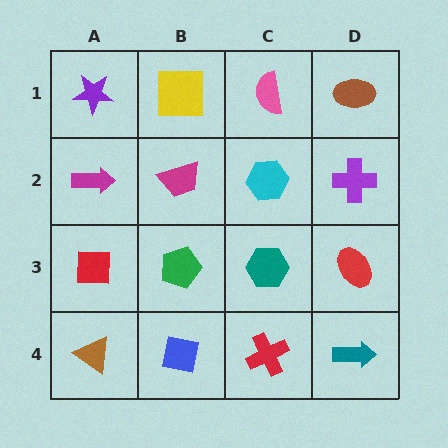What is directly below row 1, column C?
A cyan hexagon.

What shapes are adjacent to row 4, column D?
A red ellipse (row 3, column D), a red cross (row 4, column C).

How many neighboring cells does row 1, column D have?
2.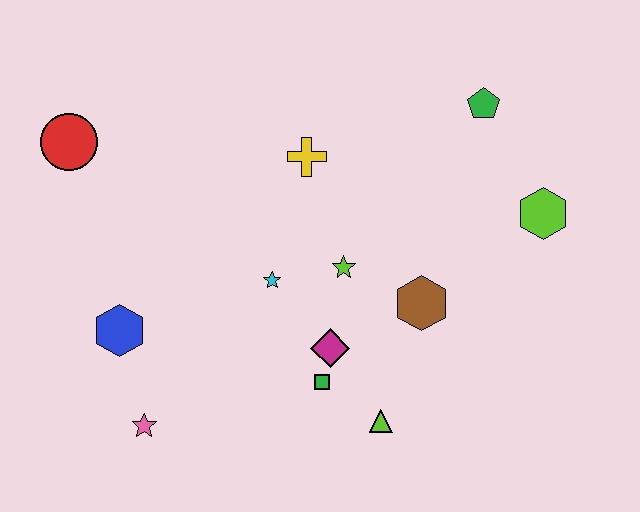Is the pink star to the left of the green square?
Yes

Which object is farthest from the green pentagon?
The pink star is farthest from the green pentagon.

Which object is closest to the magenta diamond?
The green square is closest to the magenta diamond.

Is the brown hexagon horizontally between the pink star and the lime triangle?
No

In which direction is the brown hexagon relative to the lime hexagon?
The brown hexagon is to the left of the lime hexagon.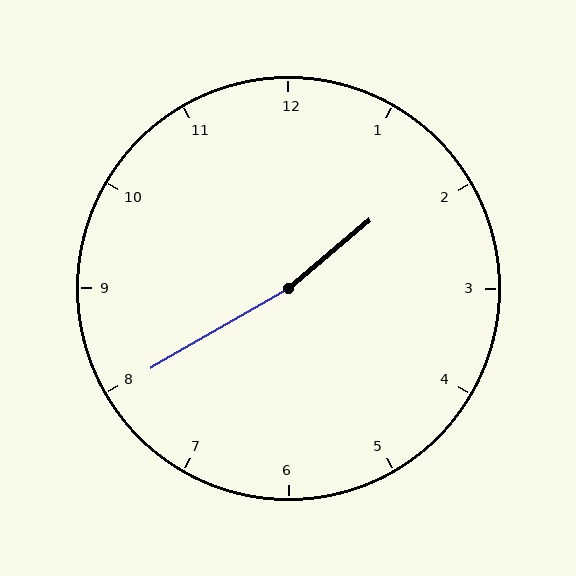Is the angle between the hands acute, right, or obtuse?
It is obtuse.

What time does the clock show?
1:40.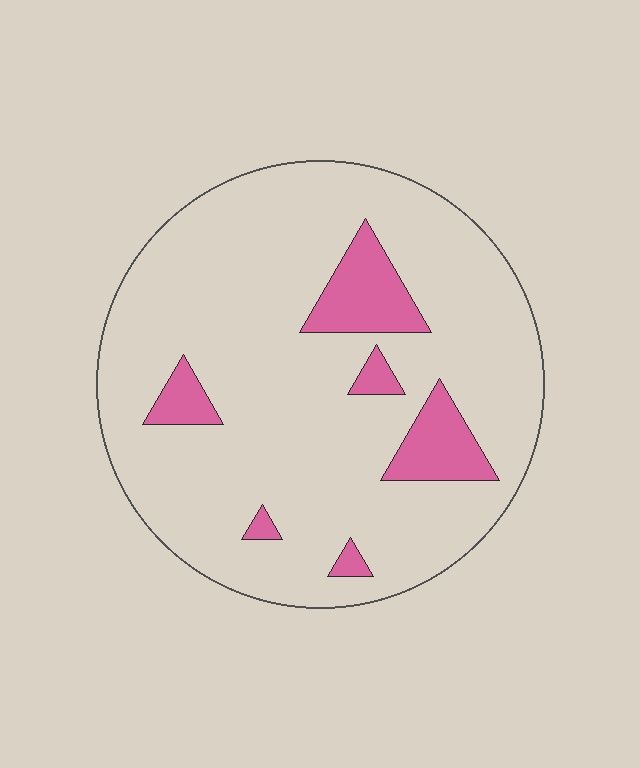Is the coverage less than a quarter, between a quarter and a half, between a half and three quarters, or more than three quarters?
Less than a quarter.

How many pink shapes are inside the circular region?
6.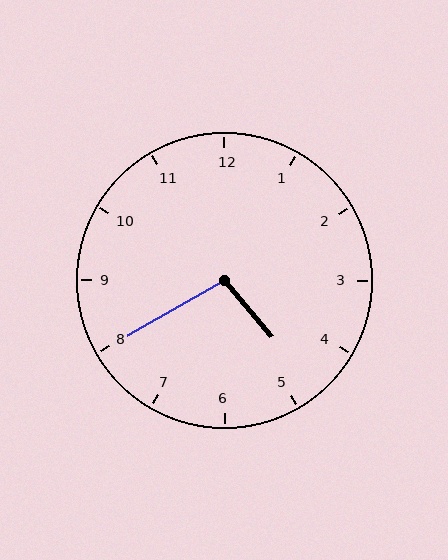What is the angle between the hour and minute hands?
Approximately 100 degrees.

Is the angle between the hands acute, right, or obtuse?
It is obtuse.